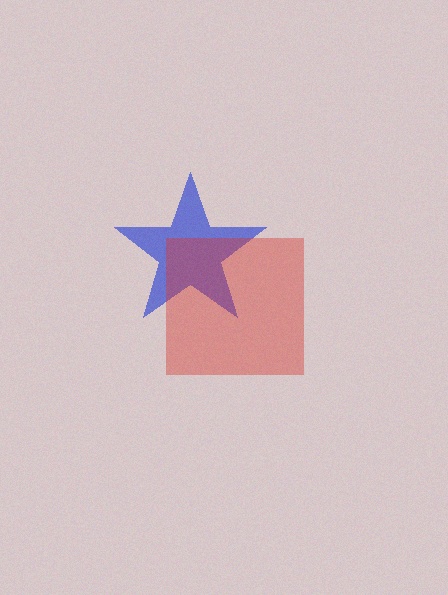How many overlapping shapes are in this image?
There are 2 overlapping shapes in the image.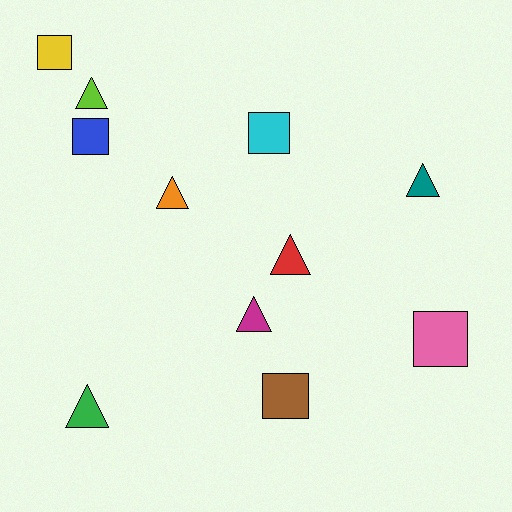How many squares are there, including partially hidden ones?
There are 5 squares.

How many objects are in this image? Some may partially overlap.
There are 11 objects.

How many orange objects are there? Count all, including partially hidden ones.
There is 1 orange object.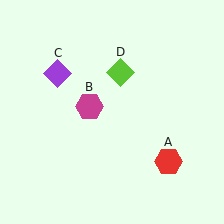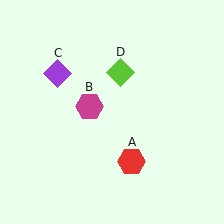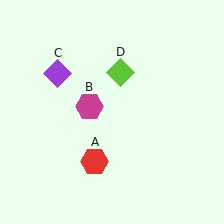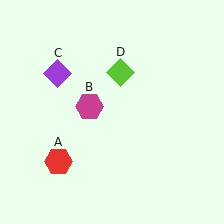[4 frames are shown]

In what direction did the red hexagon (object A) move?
The red hexagon (object A) moved left.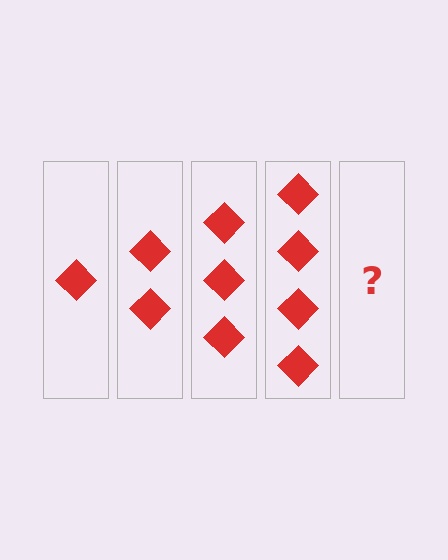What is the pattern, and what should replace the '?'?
The pattern is that each step adds one more diamond. The '?' should be 5 diamonds.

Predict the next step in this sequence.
The next step is 5 diamonds.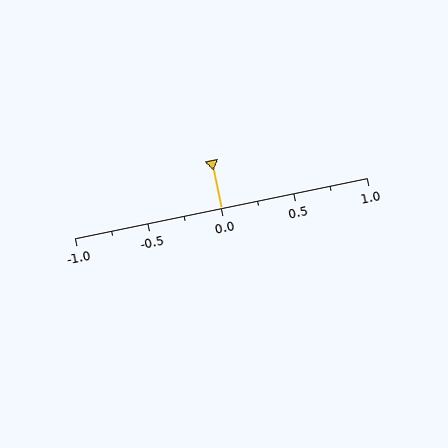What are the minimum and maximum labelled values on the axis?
The axis runs from -1.0 to 1.0.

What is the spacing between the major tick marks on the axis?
The major ticks are spaced 0.5 apart.